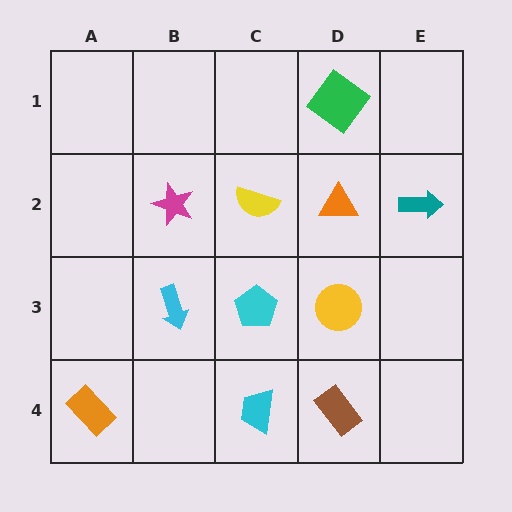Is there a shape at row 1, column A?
No, that cell is empty.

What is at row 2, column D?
An orange triangle.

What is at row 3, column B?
A cyan arrow.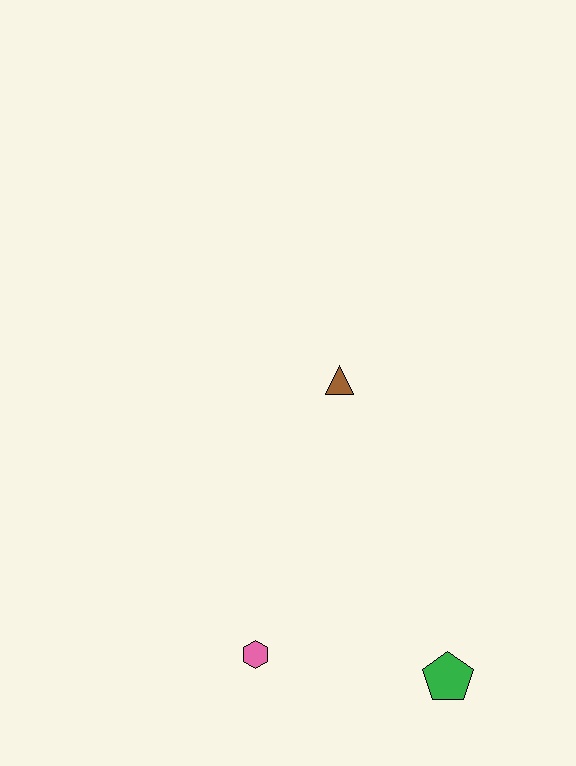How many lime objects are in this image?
There are no lime objects.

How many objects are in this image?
There are 3 objects.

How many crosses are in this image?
There are no crosses.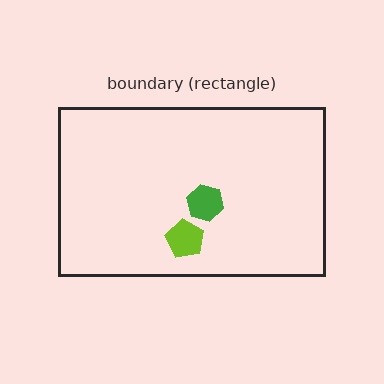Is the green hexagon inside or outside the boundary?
Inside.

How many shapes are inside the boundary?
2 inside, 0 outside.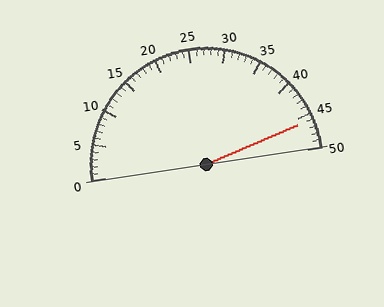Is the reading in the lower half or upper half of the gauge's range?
The reading is in the upper half of the range (0 to 50).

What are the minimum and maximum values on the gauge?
The gauge ranges from 0 to 50.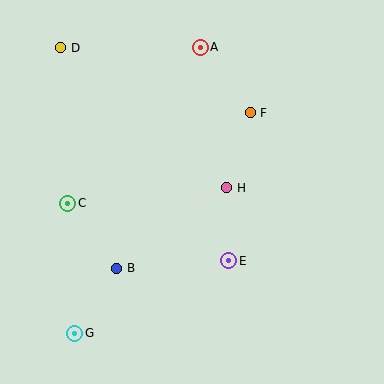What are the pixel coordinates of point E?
Point E is at (229, 261).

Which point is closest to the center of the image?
Point H at (227, 188) is closest to the center.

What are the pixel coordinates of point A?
Point A is at (200, 47).